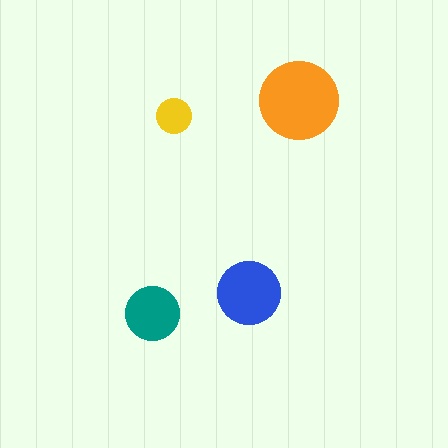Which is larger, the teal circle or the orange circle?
The orange one.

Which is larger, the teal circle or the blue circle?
The blue one.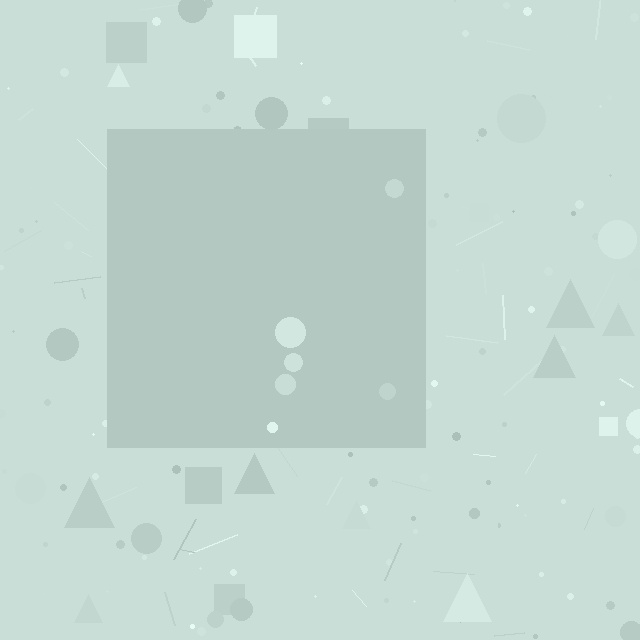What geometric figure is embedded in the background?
A square is embedded in the background.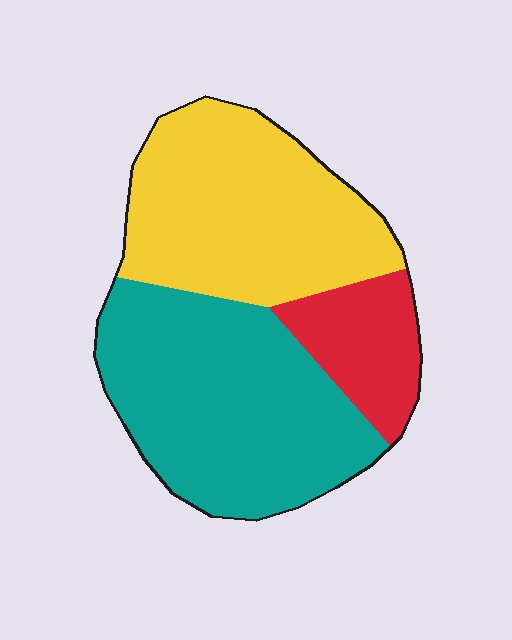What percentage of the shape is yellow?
Yellow covers roughly 40% of the shape.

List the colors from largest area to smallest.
From largest to smallest: teal, yellow, red.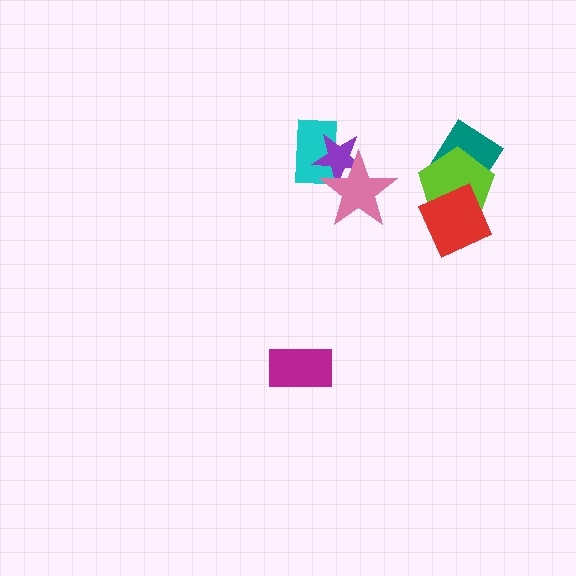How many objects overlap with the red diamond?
1 object overlaps with the red diamond.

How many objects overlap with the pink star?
2 objects overlap with the pink star.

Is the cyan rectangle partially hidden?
Yes, it is partially covered by another shape.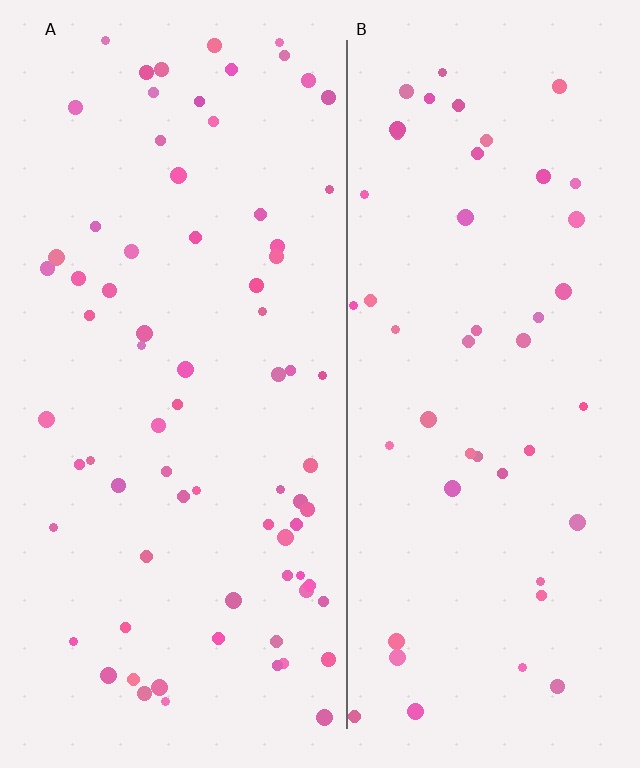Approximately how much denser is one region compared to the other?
Approximately 1.5× — region A over region B.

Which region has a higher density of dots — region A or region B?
A (the left).